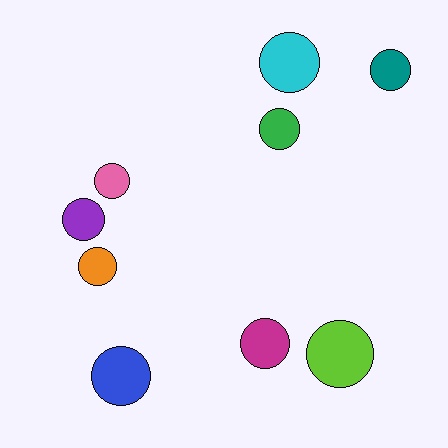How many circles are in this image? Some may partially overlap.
There are 9 circles.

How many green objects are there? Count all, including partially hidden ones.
There is 1 green object.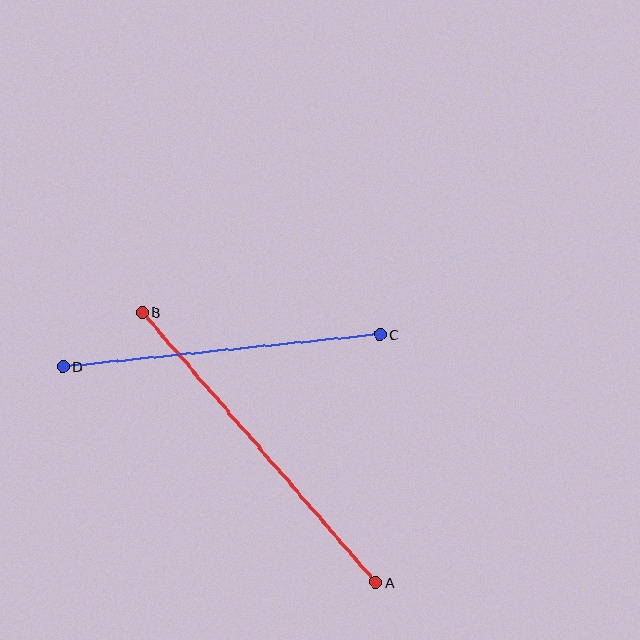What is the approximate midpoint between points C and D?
The midpoint is at approximately (221, 350) pixels.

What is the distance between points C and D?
The distance is approximately 318 pixels.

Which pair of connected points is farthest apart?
Points A and B are farthest apart.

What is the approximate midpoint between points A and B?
The midpoint is at approximately (259, 447) pixels.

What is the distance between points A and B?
The distance is approximately 357 pixels.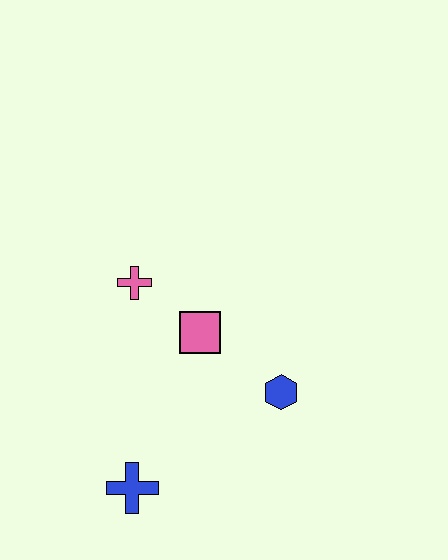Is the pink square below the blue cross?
No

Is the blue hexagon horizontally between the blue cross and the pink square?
No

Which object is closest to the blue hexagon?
The pink square is closest to the blue hexagon.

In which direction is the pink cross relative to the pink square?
The pink cross is to the left of the pink square.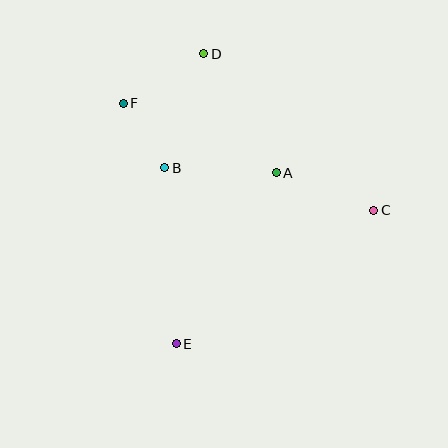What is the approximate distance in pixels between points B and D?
The distance between B and D is approximately 120 pixels.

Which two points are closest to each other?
Points B and F are closest to each other.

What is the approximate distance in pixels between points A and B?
The distance between A and B is approximately 112 pixels.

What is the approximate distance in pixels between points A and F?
The distance between A and F is approximately 168 pixels.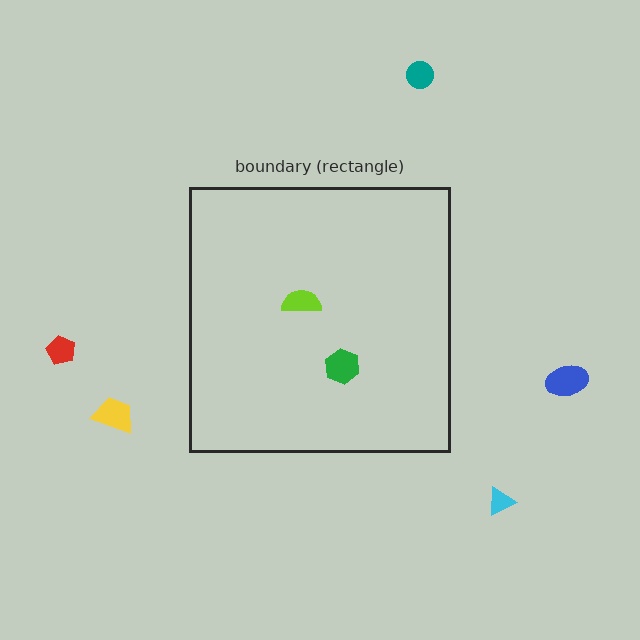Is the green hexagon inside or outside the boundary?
Inside.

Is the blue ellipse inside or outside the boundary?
Outside.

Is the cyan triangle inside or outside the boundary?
Outside.